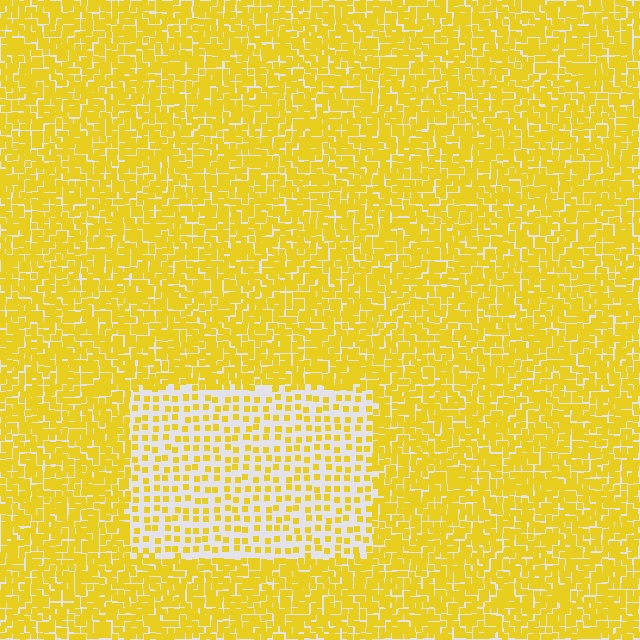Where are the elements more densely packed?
The elements are more densely packed outside the rectangle boundary.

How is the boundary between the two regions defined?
The boundary is defined by a change in element density (approximately 2.6x ratio). All elements are the same color, size, and shape.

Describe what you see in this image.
The image contains small yellow elements arranged at two different densities. A rectangle-shaped region is visible where the elements are less densely packed than the surrounding area.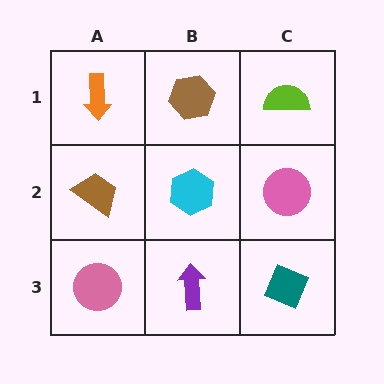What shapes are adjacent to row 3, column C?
A pink circle (row 2, column C), a purple arrow (row 3, column B).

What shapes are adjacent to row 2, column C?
A lime semicircle (row 1, column C), a teal diamond (row 3, column C), a cyan hexagon (row 2, column B).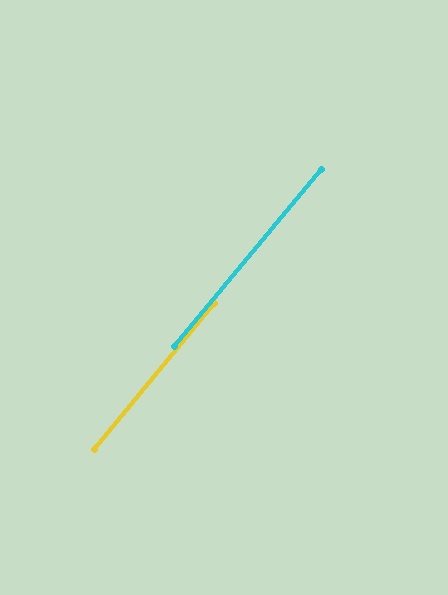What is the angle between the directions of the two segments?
Approximately 0 degrees.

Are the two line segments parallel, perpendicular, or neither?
Parallel — their directions differ by only 0.4°.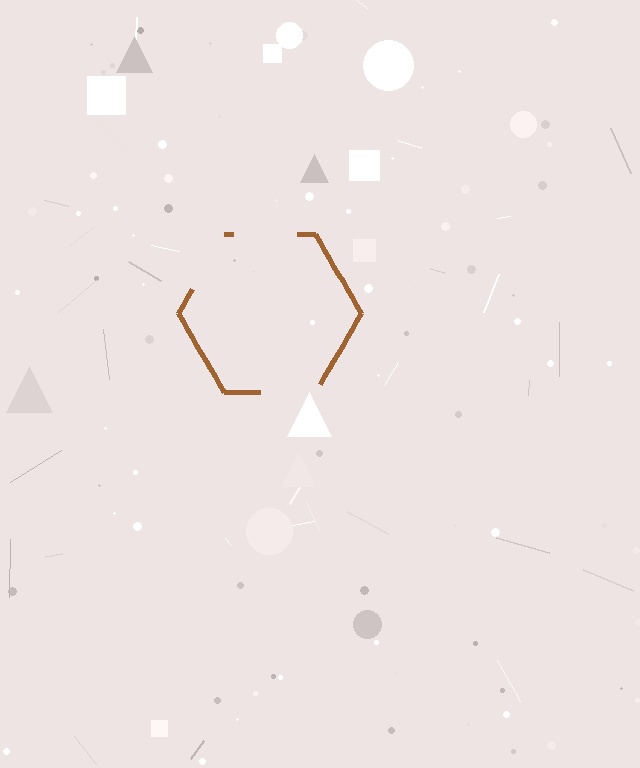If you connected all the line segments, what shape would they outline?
They would outline a hexagon.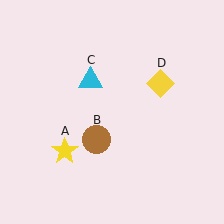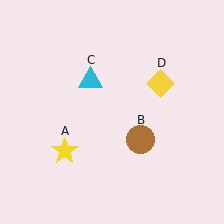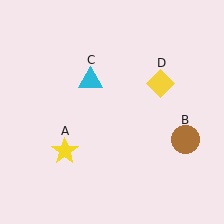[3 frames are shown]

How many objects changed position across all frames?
1 object changed position: brown circle (object B).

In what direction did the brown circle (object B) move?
The brown circle (object B) moved right.